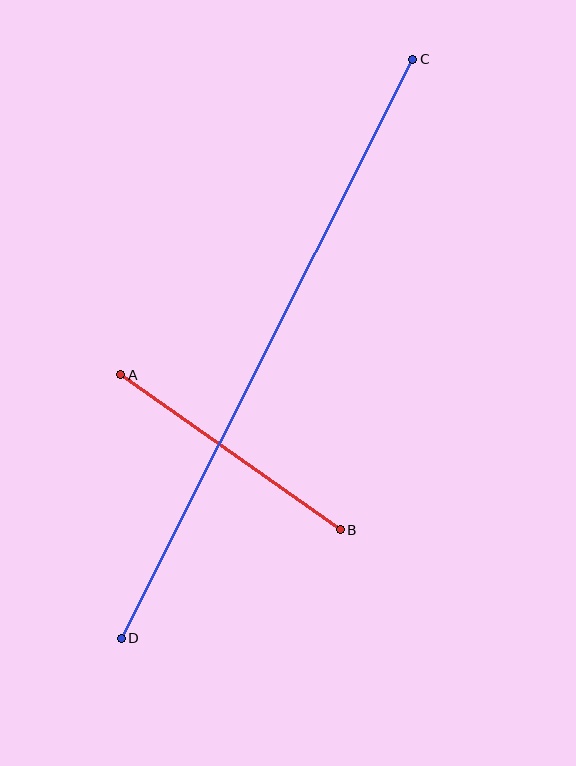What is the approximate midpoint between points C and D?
The midpoint is at approximately (267, 349) pixels.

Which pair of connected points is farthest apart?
Points C and D are farthest apart.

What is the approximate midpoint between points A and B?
The midpoint is at approximately (231, 452) pixels.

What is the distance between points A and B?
The distance is approximately 269 pixels.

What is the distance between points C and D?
The distance is approximately 648 pixels.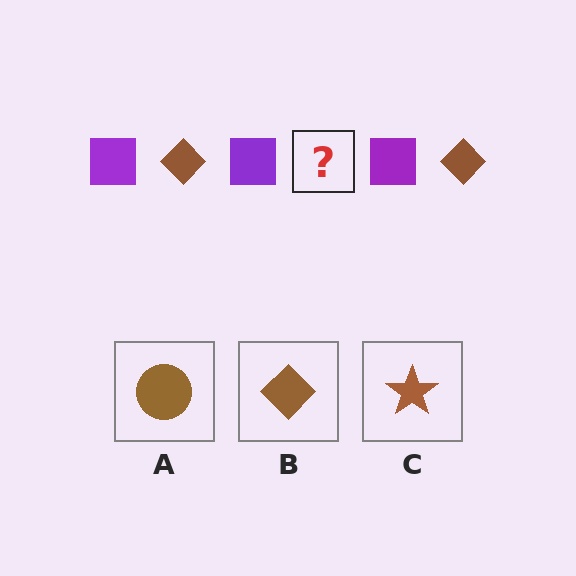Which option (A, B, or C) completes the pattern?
B.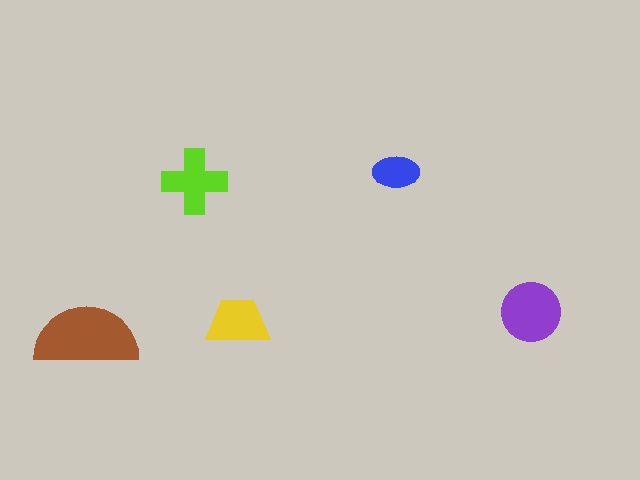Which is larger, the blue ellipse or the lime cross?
The lime cross.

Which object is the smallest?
The blue ellipse.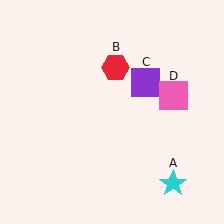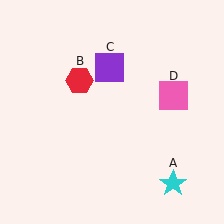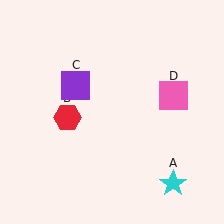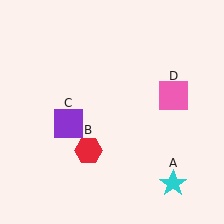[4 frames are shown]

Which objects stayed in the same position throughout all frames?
Cyan star (object A) and pink square (object D) remained stationary.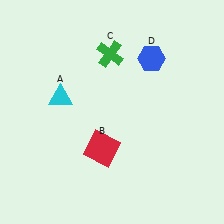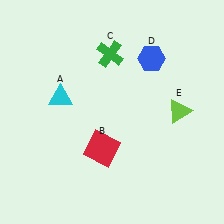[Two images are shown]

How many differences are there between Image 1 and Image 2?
There is 1 difference between the two images.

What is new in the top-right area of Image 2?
A lime triangle (E) was added in the top-right area of Image 2.